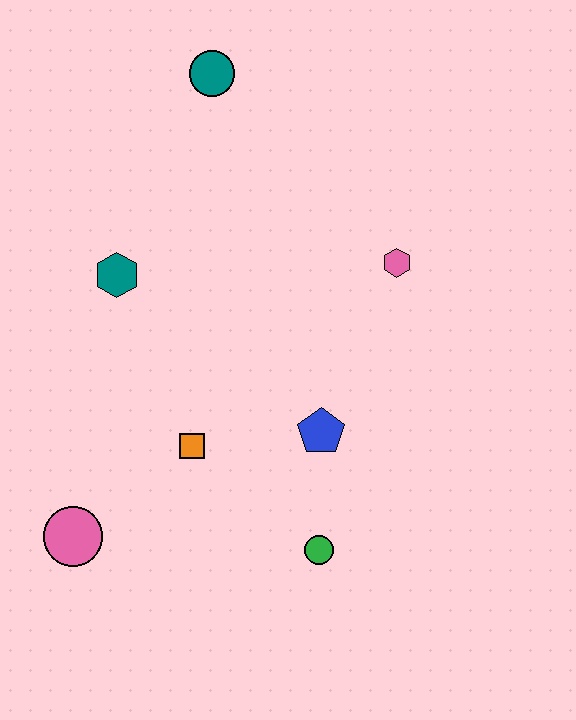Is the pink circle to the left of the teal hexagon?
Yes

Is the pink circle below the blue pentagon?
Yes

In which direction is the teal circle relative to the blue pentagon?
The teal circle is above the blue pentagon.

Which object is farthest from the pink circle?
The teal circle is farthest from the pink circle.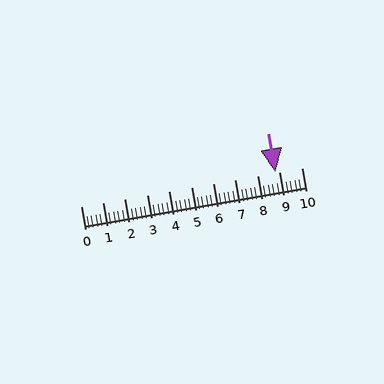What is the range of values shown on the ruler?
The ruler shows values from 0 to 10.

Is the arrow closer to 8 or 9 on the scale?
The arrow is closer to 9.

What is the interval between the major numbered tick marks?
The major tick marks are spaced 1 units apart.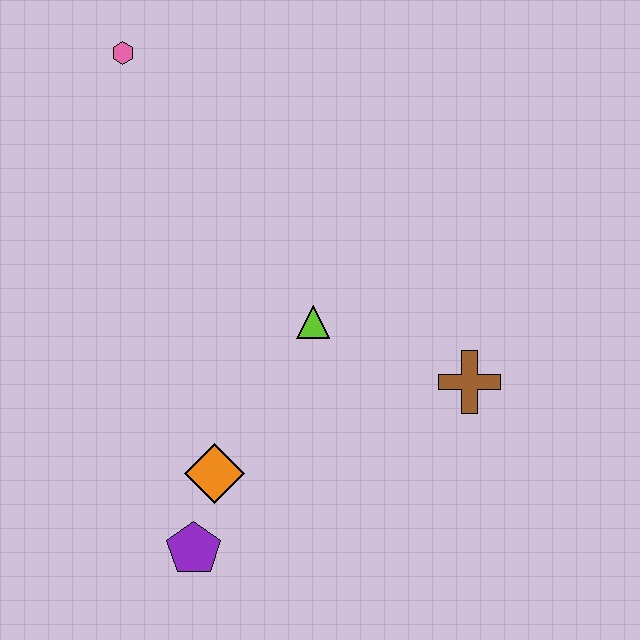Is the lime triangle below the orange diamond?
No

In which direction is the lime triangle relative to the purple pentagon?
The lime triangle is above the purple pentagon.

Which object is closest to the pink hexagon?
The lime triangle is closest to the pink hexagon.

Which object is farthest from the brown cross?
The pink hexagon is farthest from the brown cross.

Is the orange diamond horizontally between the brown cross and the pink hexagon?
Yes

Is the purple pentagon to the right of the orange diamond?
No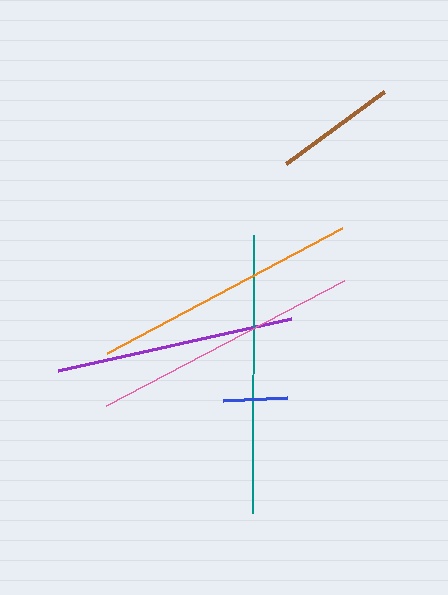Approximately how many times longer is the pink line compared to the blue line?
The pink line is approximately 4.2 times the length of the blue line.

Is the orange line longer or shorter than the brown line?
The orange line is longer than the brown line.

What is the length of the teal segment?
The teal segment is approximately 278 pixels long.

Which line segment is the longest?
The teal line is the longest at approximately 278 pixels.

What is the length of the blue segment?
The blue segment is approximately 64 pixels long.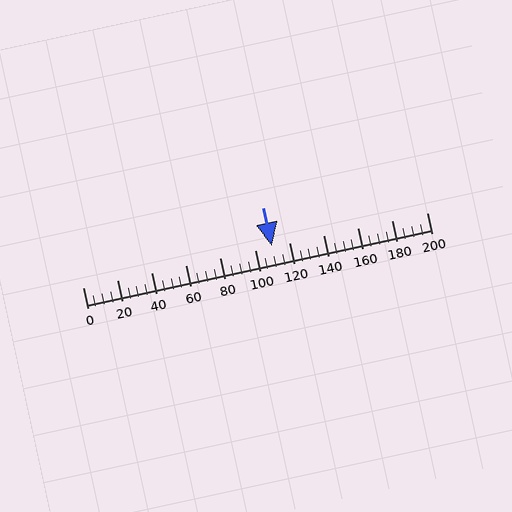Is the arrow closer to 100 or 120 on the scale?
The arrow is closer to 120.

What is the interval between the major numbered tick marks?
The major tick marks are spaced 20 units apart.